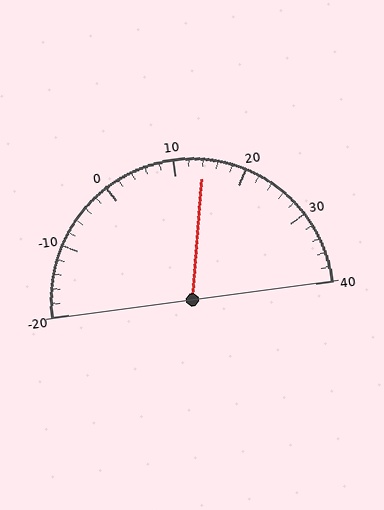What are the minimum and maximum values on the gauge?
The gauge ranges from -20 to 40.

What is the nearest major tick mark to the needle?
The nearest major tick mark is 10.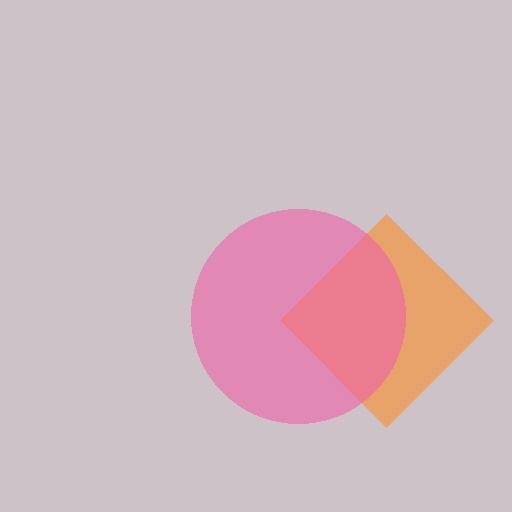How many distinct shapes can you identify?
There are 2 distinct shapes: an orange diamond, a pink circle.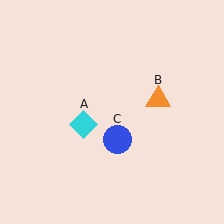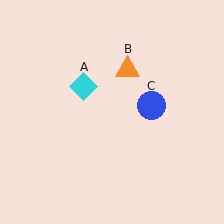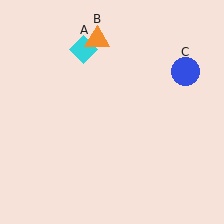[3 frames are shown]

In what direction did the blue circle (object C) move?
The blue circle (object C) moved up and to the right.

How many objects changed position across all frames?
3 objects changed position: cyan diamond (object A), orange triangle (object B), blue circle (object C).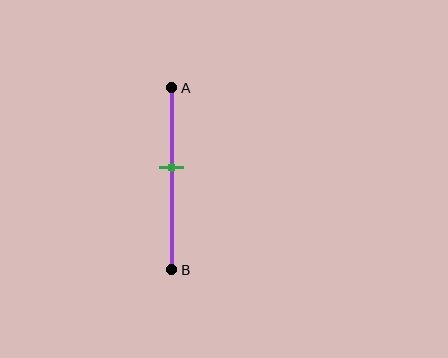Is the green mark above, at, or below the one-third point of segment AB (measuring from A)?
The green mark is below the one-third point of segment AB.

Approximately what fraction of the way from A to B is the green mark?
The green mark is approximately 45% of the way from A to B.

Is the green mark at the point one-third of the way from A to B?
No, the mark is at about 45% from A, not at the 33% one-third point.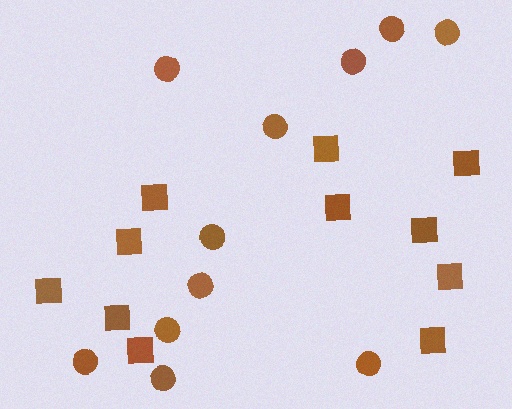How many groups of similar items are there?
There are 2 groups: one group of squares (11) and one group of circles (11).